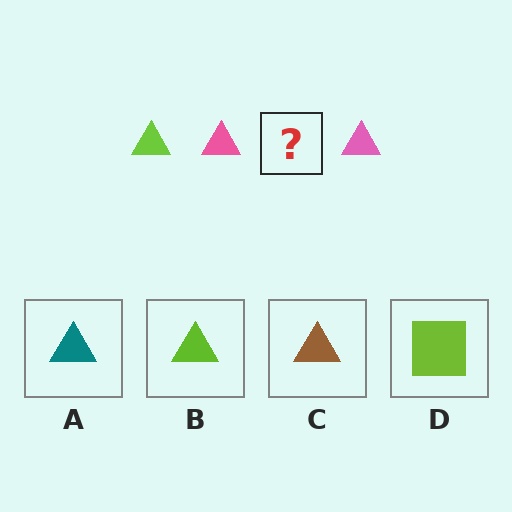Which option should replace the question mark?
Option B.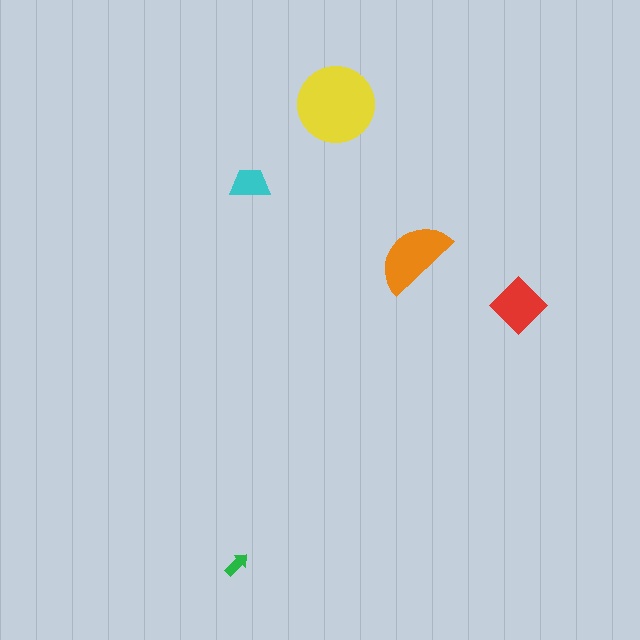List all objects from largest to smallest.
The yellow circle, the orange semicircle, the red diamond, the cyan trapezoid, the green arrow.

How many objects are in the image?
There are 5 objects in the image.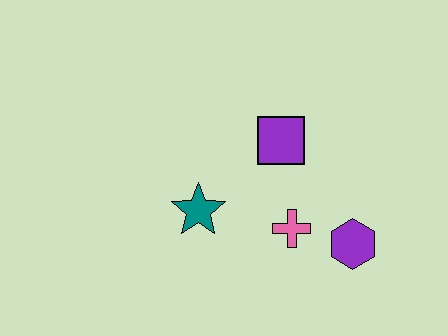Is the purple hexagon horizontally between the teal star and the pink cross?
No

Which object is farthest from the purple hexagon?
The teal star is farthest from the purple hexagon.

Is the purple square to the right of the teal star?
Yes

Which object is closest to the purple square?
The pink cross is closest to the purple square.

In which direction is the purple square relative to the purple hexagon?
The purple square is above the purple hexagon.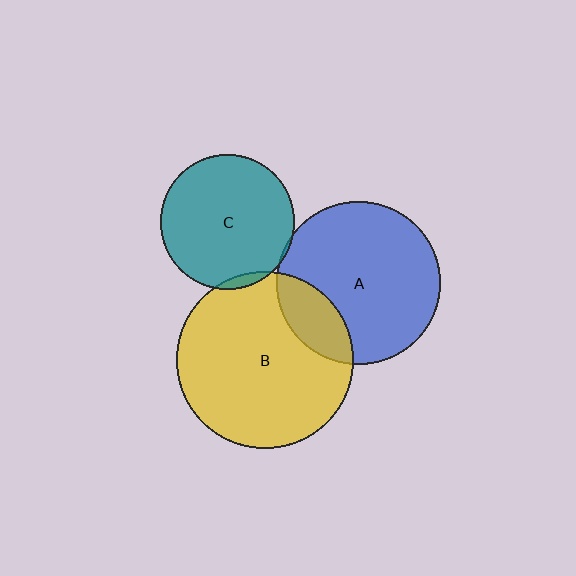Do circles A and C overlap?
Yes.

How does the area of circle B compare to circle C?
Approximately 1.7 times.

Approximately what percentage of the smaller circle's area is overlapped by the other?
Approximately 5%.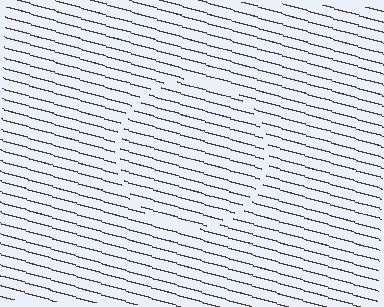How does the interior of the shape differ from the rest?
The interior of the shape contains the same grating, shifted by half a period — the contour is defined by the phase discontinuity where line-ends from the inner and outer gratings abut.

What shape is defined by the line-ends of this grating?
An illusory circle. The interior of the shape contains the same grating, shifted by half a period — the contour is defined by the phase discontinuity where line-ends from the inner and outer gratings abut.